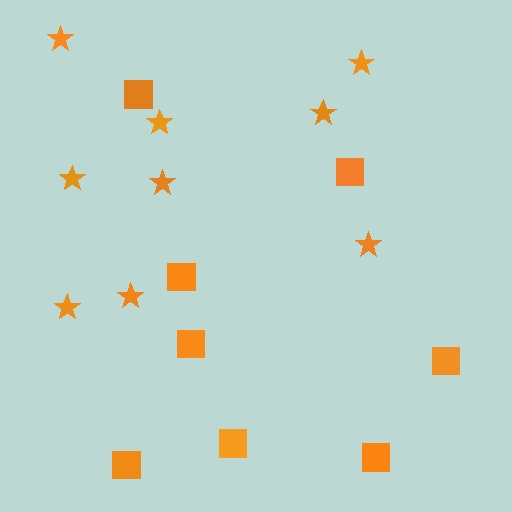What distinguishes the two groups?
There are 2 groups: one group of stars (9) and one group of squares (8).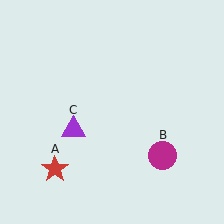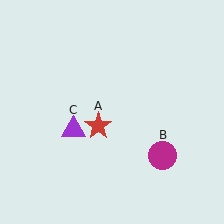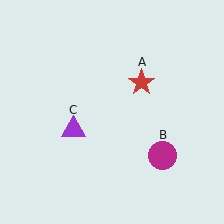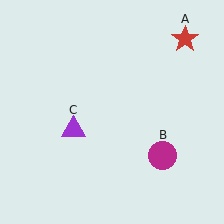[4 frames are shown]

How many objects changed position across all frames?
1 object changed position: red star (object A).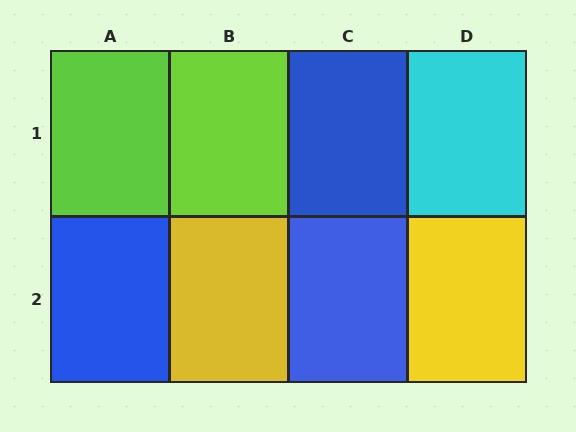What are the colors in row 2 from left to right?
Blue, yellow, blue, yellow.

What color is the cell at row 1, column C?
Blue.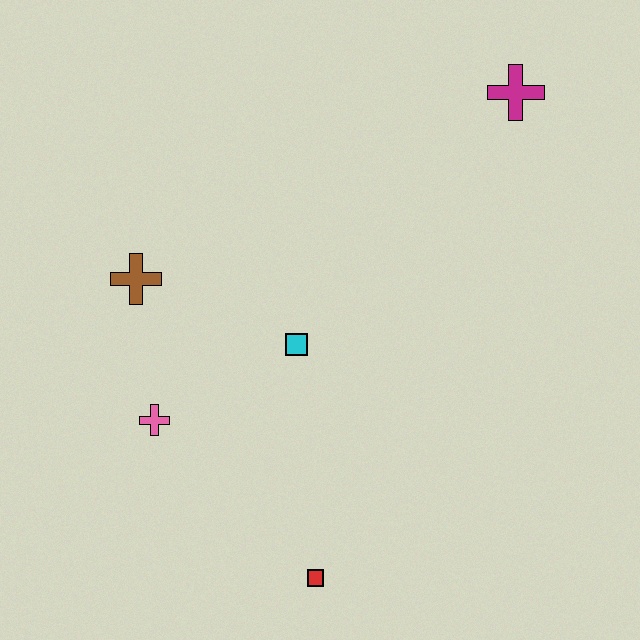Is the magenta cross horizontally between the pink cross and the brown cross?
No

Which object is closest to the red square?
The pink cross is closest to the red square.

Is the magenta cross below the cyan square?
No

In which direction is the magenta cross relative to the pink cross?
The magenta cross is to the right of the pink cross.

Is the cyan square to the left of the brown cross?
No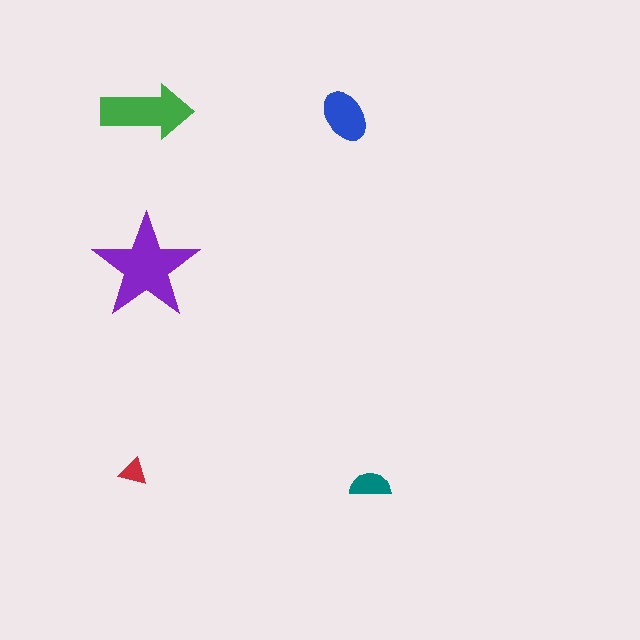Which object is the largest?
The purple star.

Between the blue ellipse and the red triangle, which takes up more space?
The blue ellipse.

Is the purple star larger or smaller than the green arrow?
Larger.